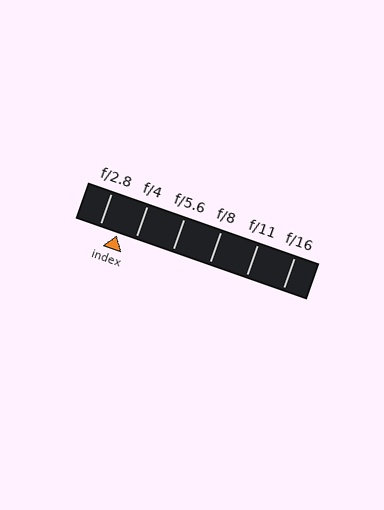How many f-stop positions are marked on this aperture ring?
There are 6 f-stop positions marked.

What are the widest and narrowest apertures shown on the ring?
The widest aperture shown is f/2.8 and the narrowest is f/16.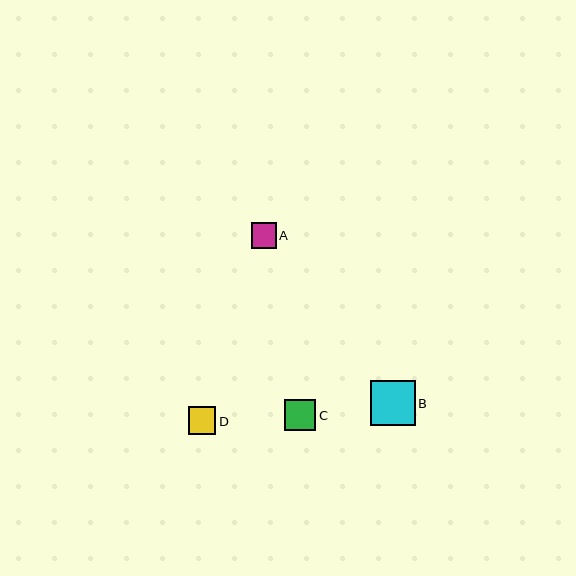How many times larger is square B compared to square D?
Square B is approximately 1.6 times the size of square D.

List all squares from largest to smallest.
From largest to smallest: B, C, D, A.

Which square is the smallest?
Square A is the smallest with a size of approximately 25 pixels.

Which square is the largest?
Square B is the largest with a size of approximately 45 pixels.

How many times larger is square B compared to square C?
Square B is approximately 1.4 times the size of square C.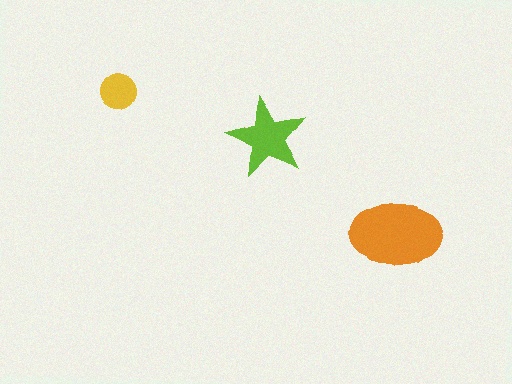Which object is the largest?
The orange ellipse.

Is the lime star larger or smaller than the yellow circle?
Larger.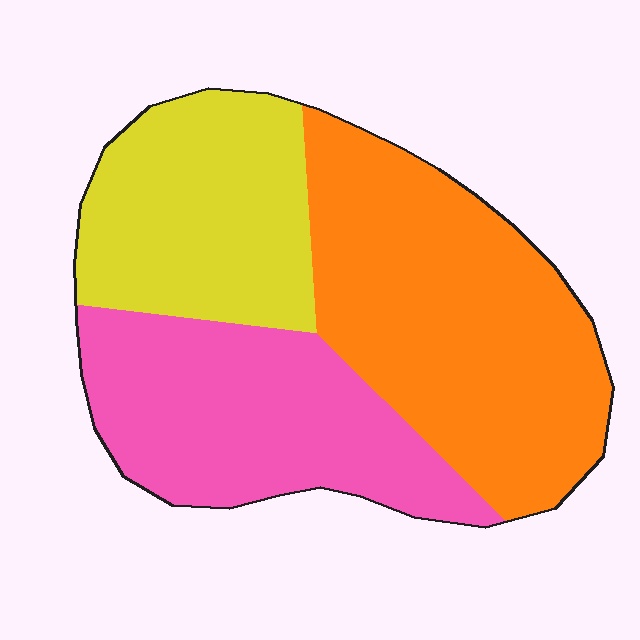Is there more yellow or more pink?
Pink.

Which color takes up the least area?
Yellow, at roughly 25%.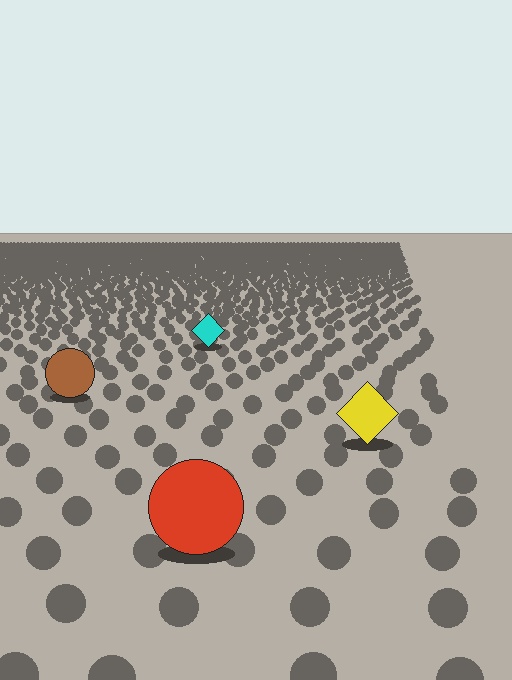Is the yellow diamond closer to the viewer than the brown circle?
Yes. The yellow diamond is closer — you can tell from the texture gradient: the ground texture is coarser near it.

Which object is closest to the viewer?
The red circle is closest. The texture marks near it are larger and more spread out.